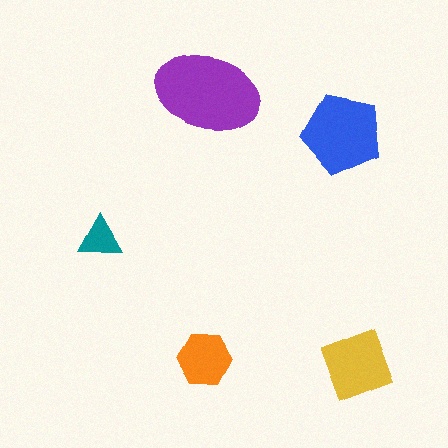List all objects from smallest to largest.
The teal triangle, the orange hexagon, the yellow square, the blue pentagon, the purple ellipse.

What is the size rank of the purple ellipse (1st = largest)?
1st.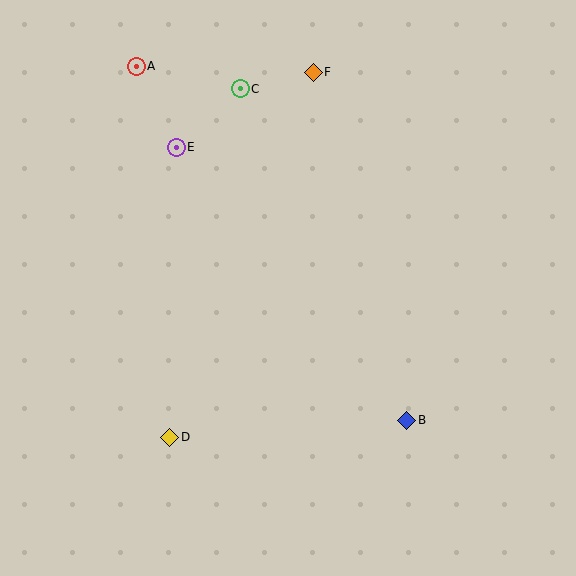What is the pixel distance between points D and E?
The distance between D and E is 290 pixels.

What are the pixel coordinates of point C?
Point C is at (240, 89).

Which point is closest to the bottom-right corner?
Point B is closest to the bottom-right corner.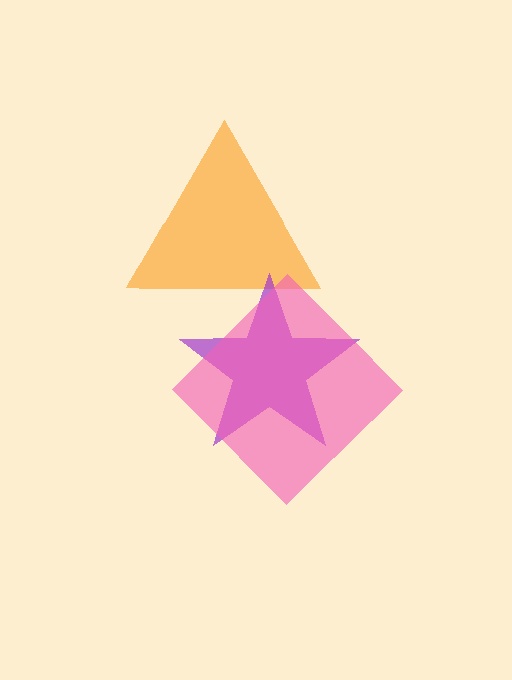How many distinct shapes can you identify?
There are 3 distinct shapes: an orange triangle, a purple star, a pink diamond.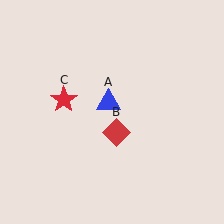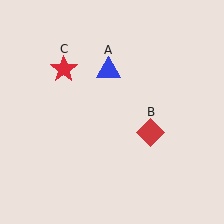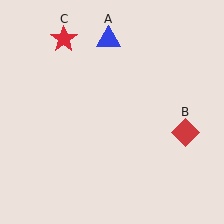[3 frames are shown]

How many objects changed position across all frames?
3 objects changed position: blue triangle (object A), red diamond (object B), red star (object C).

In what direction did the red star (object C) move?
The red star (object C) moved up.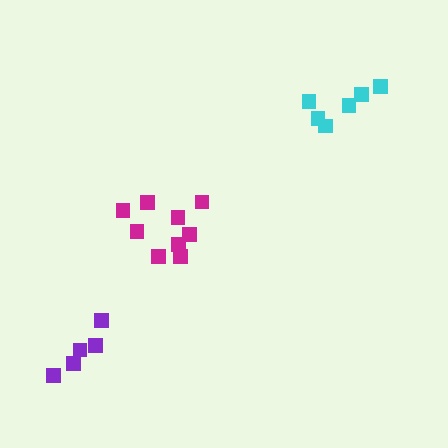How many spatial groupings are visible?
There are 3 spatial groupings.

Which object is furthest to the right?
The cyan cluster is rightmost.